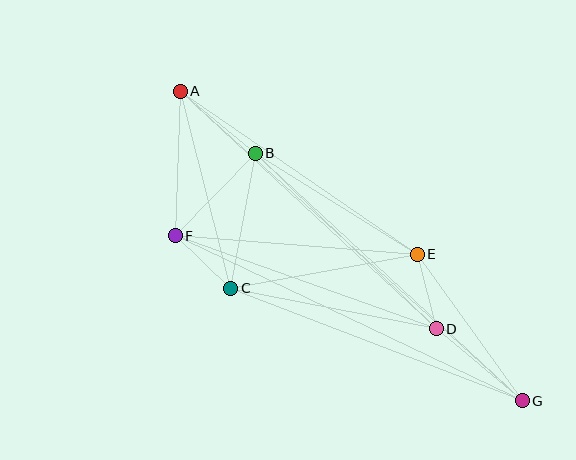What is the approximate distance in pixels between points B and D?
The distance between B and D is approximately 252 pixels.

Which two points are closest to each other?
Points C and F are closest to each other.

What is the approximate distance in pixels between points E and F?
The distance between E and F is approximately 243 pixels.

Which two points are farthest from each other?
Points A and G are farthest from each other.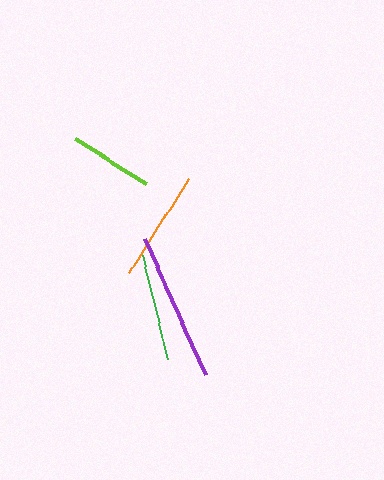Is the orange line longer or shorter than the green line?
The orange line is longer than the green line.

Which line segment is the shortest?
The lime line is the shortest at approximately 85 pixels.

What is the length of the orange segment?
The orange segment is approximately 111 pixels long.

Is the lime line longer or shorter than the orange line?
The orange line is longer than the lime line.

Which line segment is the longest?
The purple line is the longest at approximately 149 pixels.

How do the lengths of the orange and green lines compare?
The orange and green lines are approximately the same length.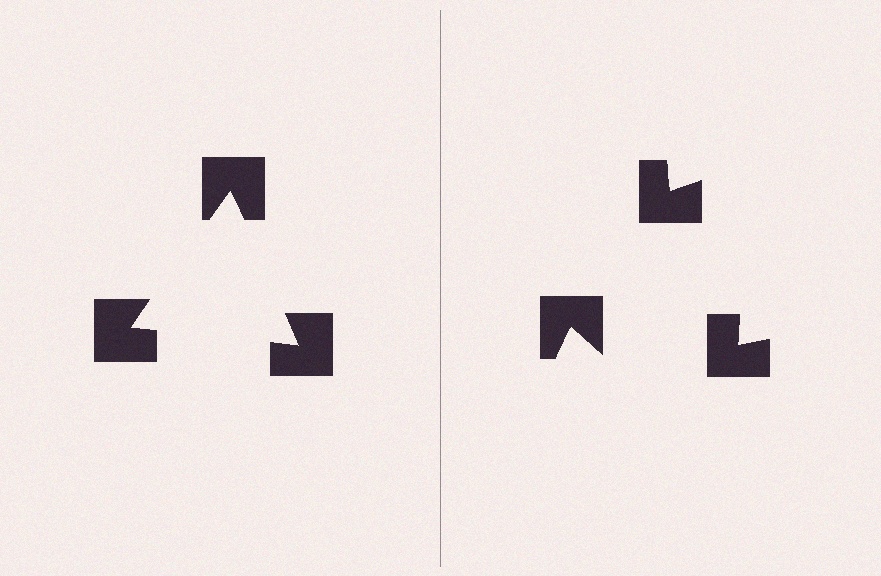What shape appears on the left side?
An illusory triangle.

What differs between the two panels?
The notched squares are positioned identically on both sides; only the wedge orientations differ. On the left they align to a triangle; on the right they are misaligned.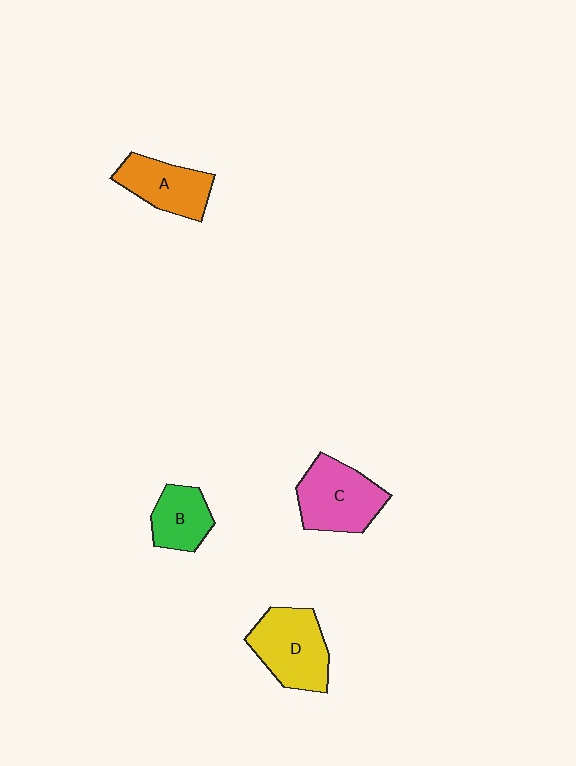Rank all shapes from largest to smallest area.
From largest to smallest: D (yellow), C (pink), A (orange), B (green).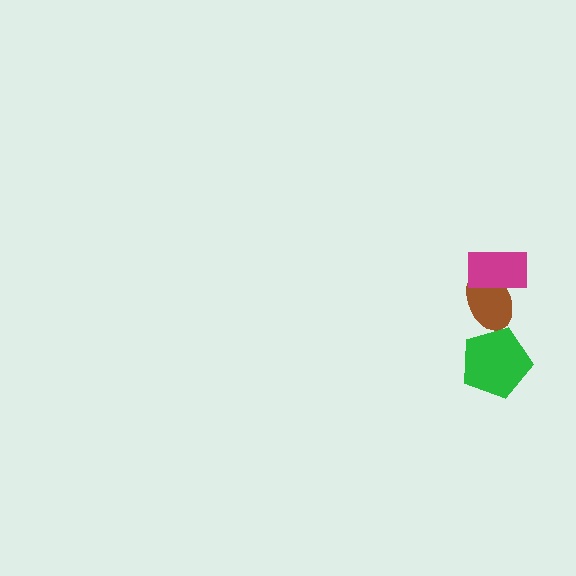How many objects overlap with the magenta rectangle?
1 object overlaps with the magenta rectangle.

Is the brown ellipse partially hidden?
Yes, it is partially covered by another shape.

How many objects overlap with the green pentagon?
0 objects overlap with the green pentagon.